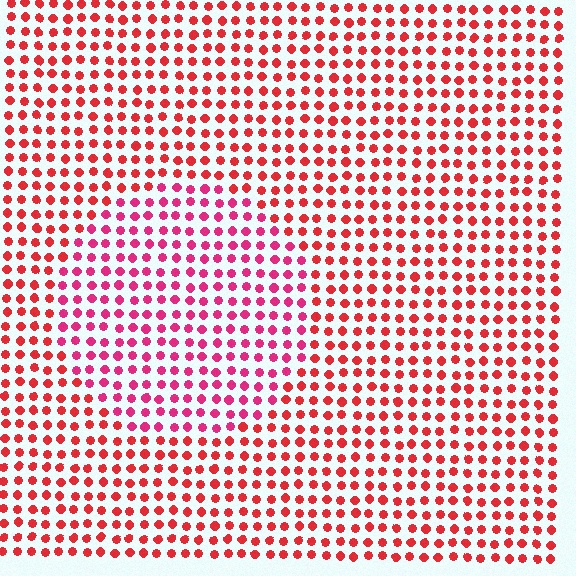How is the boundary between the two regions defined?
The boundary is defined purely by a slight shift in hue (about 25 degrees). Spacing, size, and orientation are identical on both sides.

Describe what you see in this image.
The image is filled with small red elements in a uniform arrangement. A circle-shaped region is visible where the elements are tinted to a slightly different hue, forming a subtle color boundary.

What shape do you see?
I see a circle.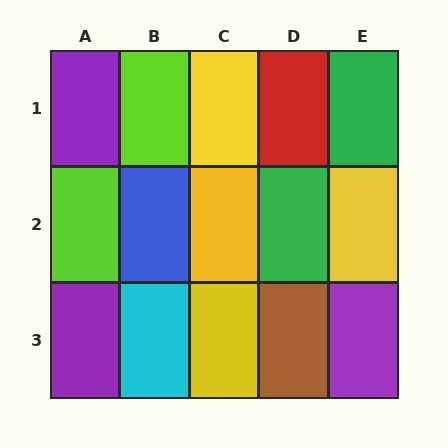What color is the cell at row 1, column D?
Red.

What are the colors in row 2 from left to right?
Lime, blue, yellow, green, yellow.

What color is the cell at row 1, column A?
Purple.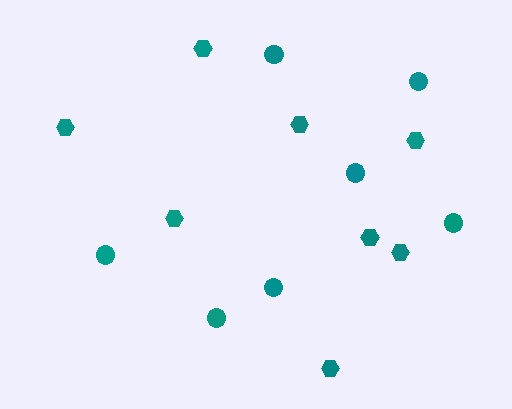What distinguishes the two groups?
There are 2 groups: one group of circles (7) and one group of hexagons (8).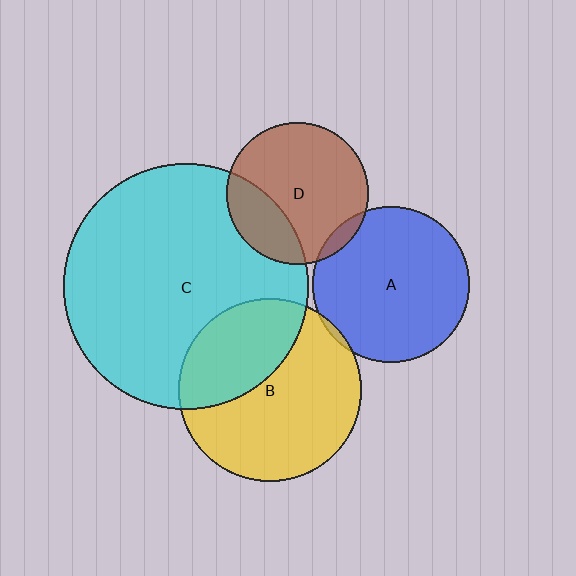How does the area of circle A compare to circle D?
Approximately 1.2 times.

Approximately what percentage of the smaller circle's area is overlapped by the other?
Approximately 35%.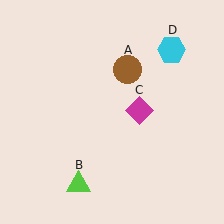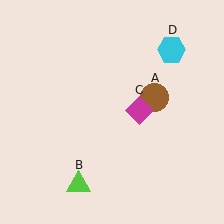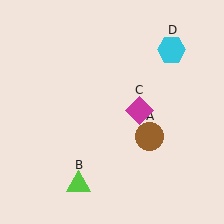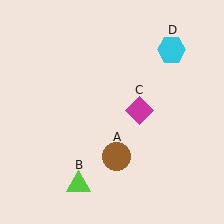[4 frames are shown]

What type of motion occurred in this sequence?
The brown circle (object A) rotated clockwise around the center of the scene.